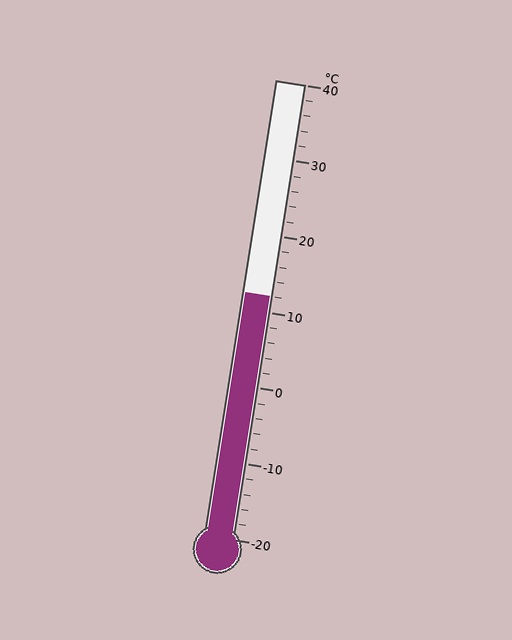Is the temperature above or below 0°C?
The temperature is above 0°C.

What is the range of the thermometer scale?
The thermometer scale ranges from -20°C to 40°C.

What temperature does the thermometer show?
The thermometer shows approximately 12°C.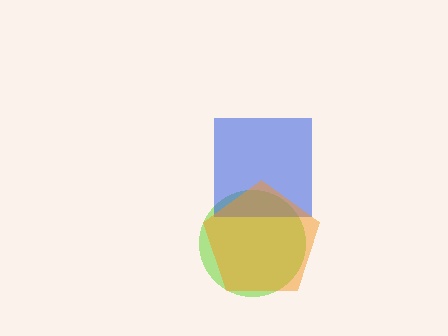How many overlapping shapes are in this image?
There are 3 overlapping shapes in the image.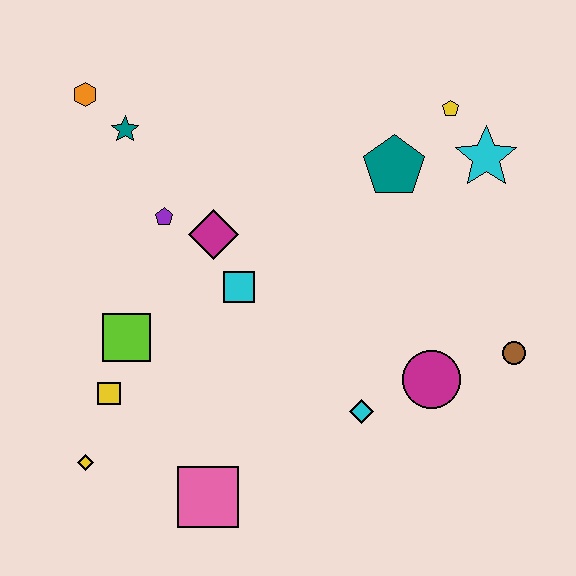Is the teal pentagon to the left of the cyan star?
Yes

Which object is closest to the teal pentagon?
The yellow pentagon is closest to the teal pentagon.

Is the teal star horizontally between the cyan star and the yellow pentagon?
No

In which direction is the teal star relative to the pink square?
The teal star is above the pink square.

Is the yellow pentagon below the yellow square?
No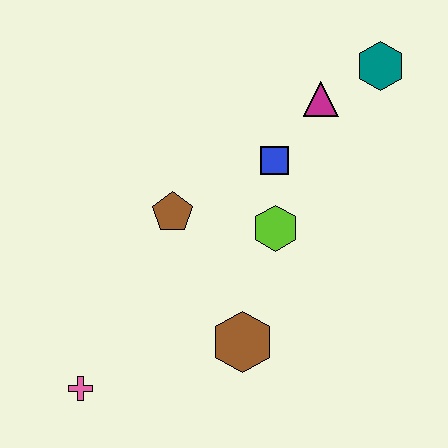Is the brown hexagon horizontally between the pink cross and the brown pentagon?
No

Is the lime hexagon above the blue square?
No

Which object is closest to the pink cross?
The brown hexagon is closest to the pink cross.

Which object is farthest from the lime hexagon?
The pink cross is farthest from the lime hexagon.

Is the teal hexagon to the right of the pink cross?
Yes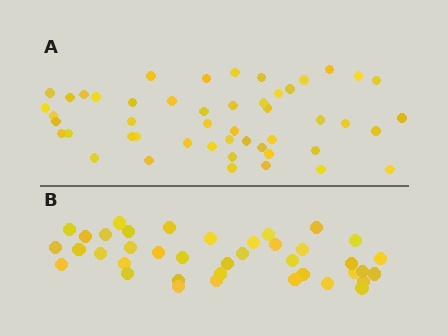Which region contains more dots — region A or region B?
Region A (the top region) has more dots.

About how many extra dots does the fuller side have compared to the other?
Region A has roughly 10 or so more dots than region B.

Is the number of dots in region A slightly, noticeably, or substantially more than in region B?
Region A has noticeably more, but not dramatically so. The ratio is roughly 1.3 to 1.